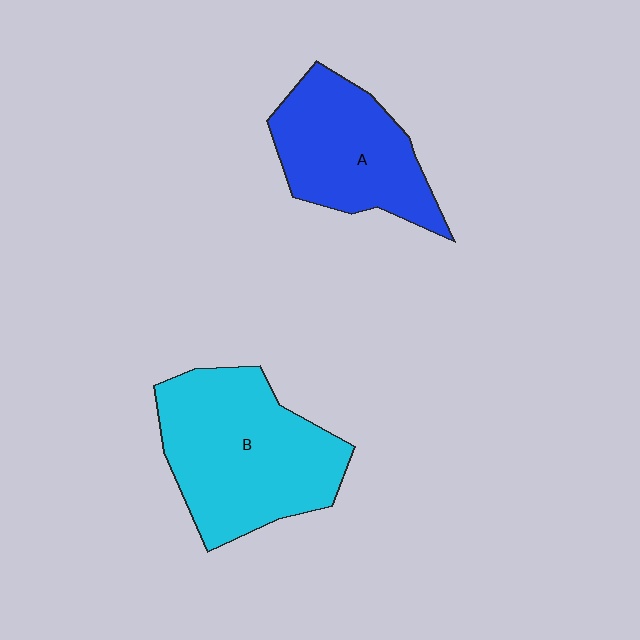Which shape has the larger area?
Shape B (cyan).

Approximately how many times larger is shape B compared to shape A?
Approximately 1.4 times.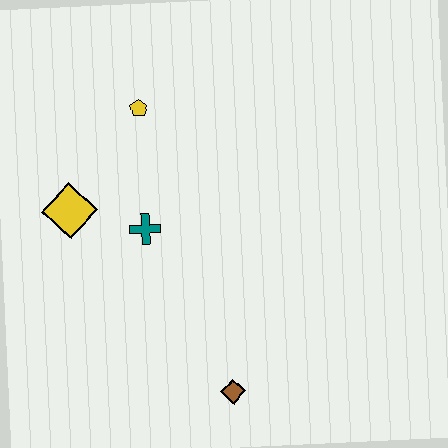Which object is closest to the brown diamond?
The teal cross is closest to the brown diamond.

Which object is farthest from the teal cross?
The brown diamond is farthest from the teal cross.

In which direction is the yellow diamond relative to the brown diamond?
The yellow diamond is above the brown diamond.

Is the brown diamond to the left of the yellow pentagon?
No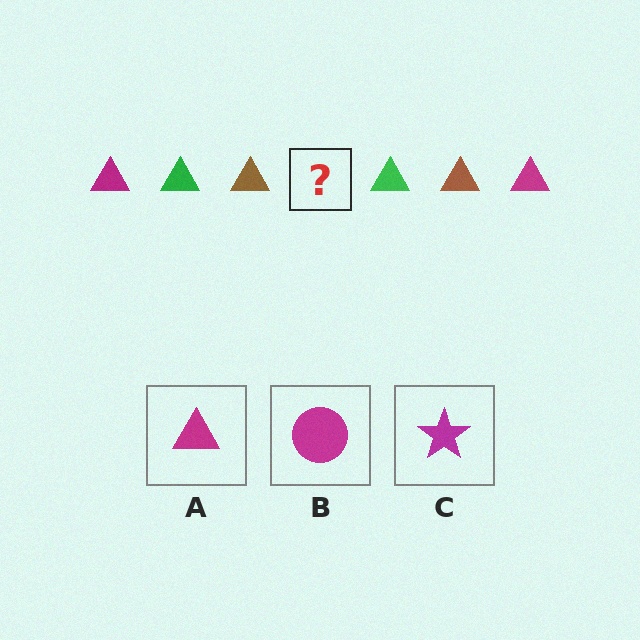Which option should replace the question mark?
Option A.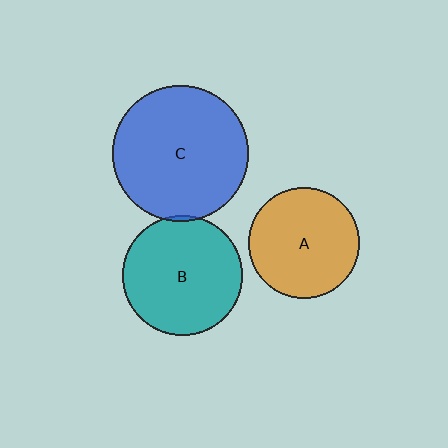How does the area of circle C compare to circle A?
Approximately 1.5 times.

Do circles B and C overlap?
Yes.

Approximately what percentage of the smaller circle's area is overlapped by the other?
Approximately 5%.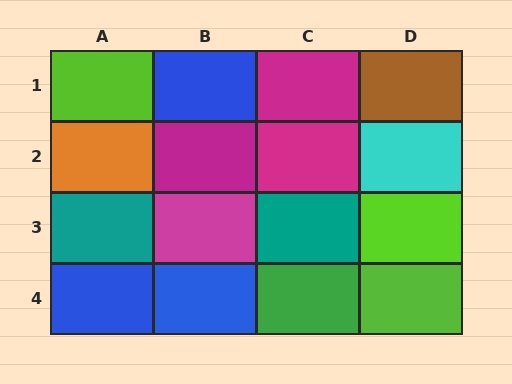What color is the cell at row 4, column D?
Lime.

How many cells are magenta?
4 cells are magenta.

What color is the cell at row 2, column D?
Cyan.